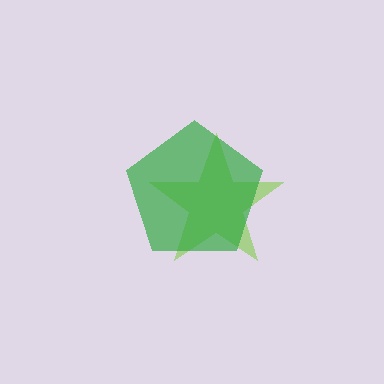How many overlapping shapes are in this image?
There are 2 overlapping shapes in the image.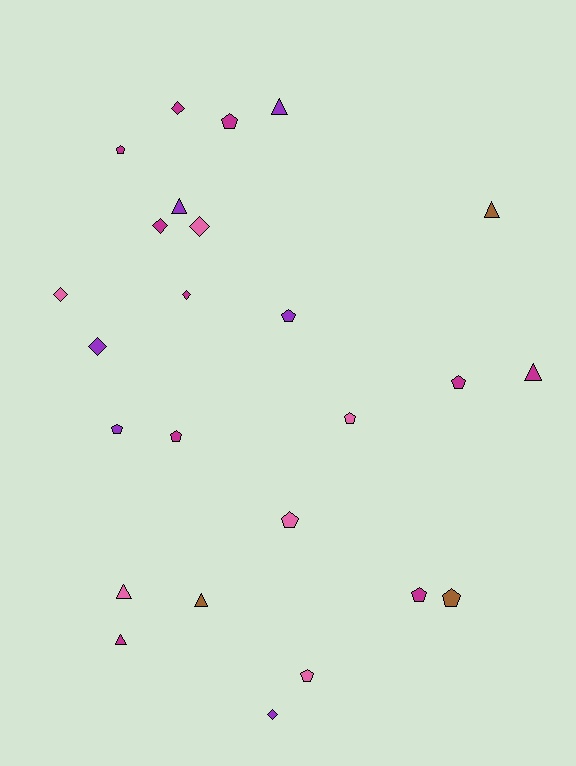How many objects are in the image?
There are 25 objects.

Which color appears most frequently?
Magenta, with 10 objects.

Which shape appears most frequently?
Pentagon, with 11 objects.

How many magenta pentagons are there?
There are 5 magenta pentagons.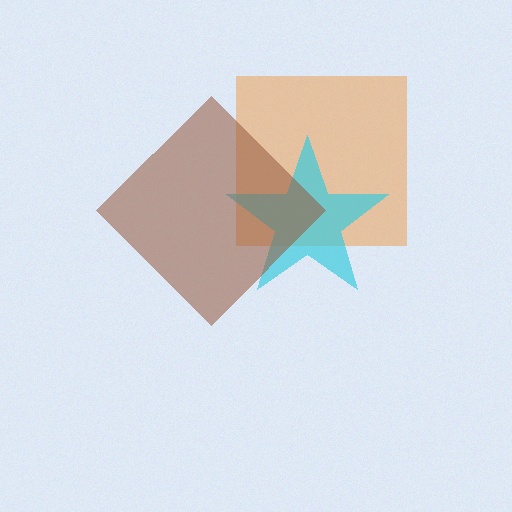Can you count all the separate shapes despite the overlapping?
Yes, there are 3 separate shapes.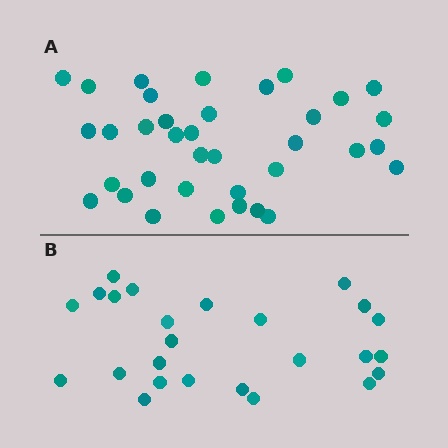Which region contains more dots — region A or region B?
Region A (the top region) has more dots.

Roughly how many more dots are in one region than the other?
Region A has roughly 12 or so more dots than region B.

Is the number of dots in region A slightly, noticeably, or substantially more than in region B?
Region A has noticeably more, but not dramatically so. The ratio is roughly 1.4 to 1.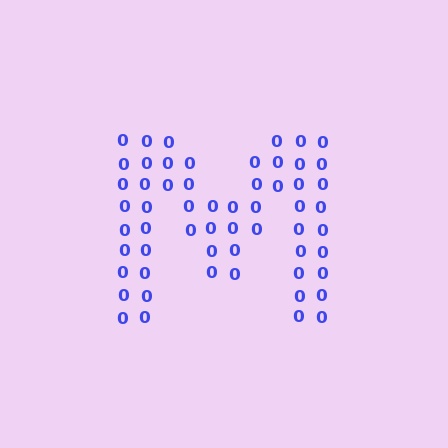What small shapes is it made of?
It is made of small digit 0's.